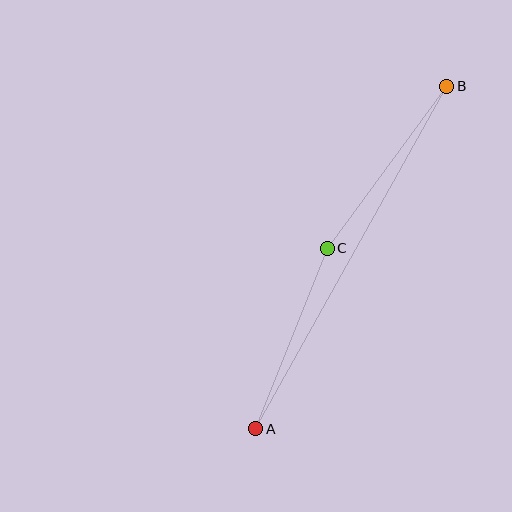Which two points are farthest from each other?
Points A and B are farthest from each other.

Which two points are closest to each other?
Points A and C are closest to each other.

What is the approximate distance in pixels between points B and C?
The distance between B and C is approximately 202 pixels.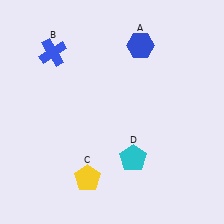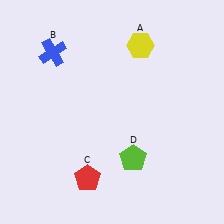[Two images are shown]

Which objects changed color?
A changed from blue to yellow. C changed from yellow to red. D changed from cyan to lime.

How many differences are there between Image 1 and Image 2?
There are 3 differences between the two images.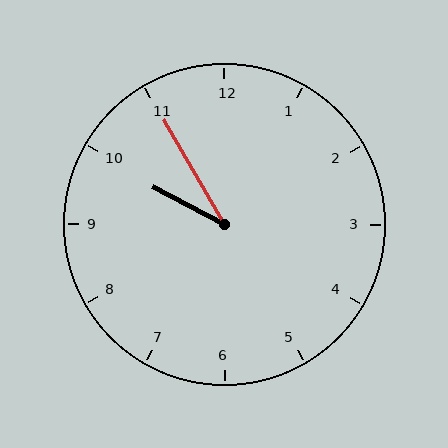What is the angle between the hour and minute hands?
Approximately 32 degrees.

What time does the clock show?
9:55.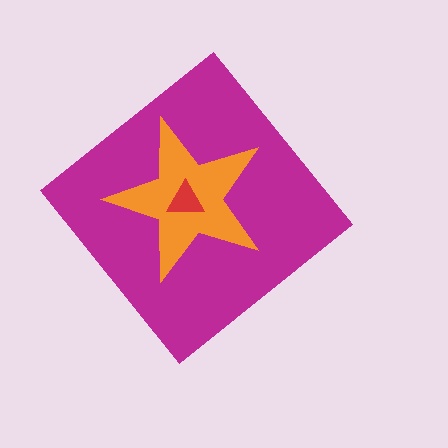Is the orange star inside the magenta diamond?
Yes.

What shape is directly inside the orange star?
The red triangle.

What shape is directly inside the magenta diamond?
The orange star.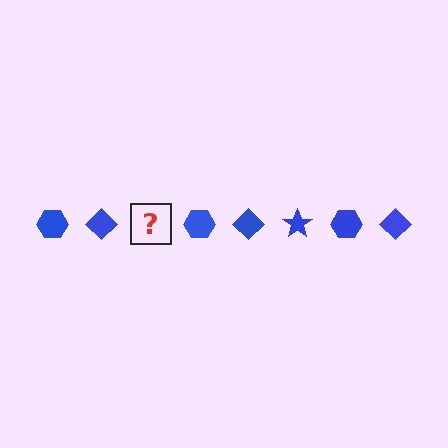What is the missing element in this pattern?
The missing element is a blue star.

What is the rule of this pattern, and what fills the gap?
The rule is that the pattern cycles through hexagon, diamond, star shapes in blue. The gap should be filled with a blue star.